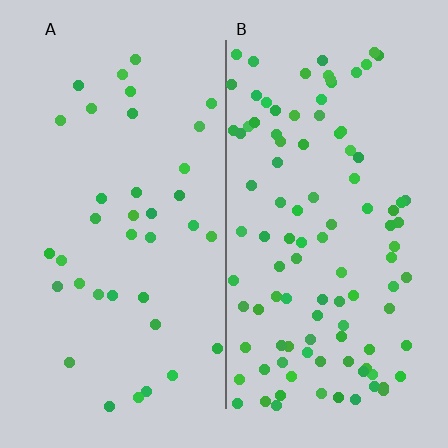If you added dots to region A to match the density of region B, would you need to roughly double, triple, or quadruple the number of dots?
Approximately triple.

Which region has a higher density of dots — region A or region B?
B (the right).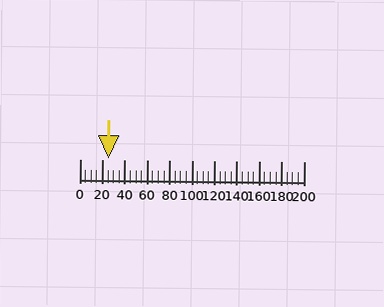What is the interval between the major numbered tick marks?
The major tick marks are spaced 20 units apart.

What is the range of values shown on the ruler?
The ruler shows values from 0 to 200.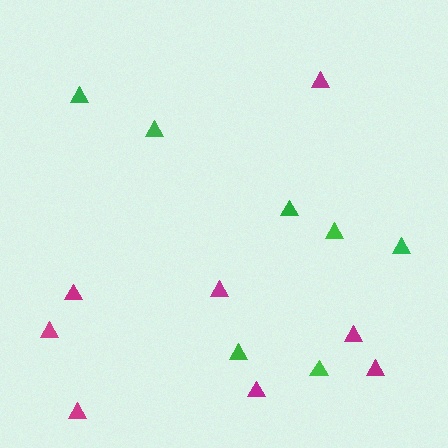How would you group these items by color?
There are 2 groups: one group of green triangles (7) and one group of magenta triangles (8).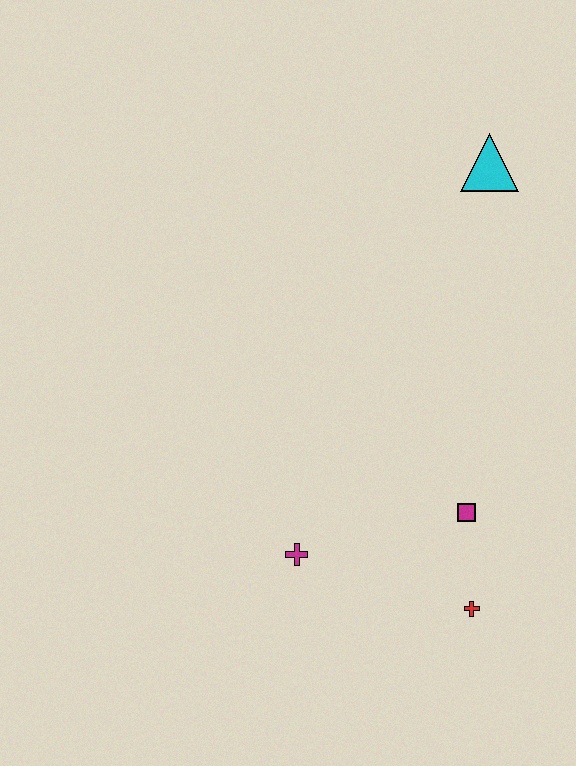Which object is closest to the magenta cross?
The magenta square is closest to the magenta cross.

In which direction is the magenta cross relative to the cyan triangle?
The magenta cross is below the cyan triangle.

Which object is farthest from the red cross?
The cyan triangle is farthest from the red cross.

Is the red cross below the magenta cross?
Yes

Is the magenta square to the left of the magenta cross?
No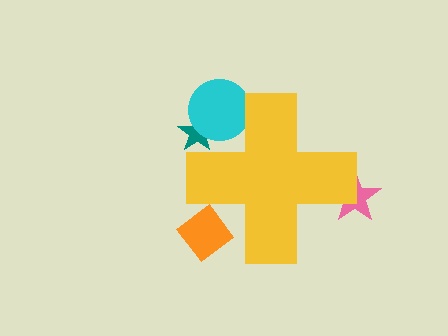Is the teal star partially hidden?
Yes, the teal star is partially hidden behind the yellow cross.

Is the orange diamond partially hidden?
Yes, the orange diamond is partially hidden behind the yellow cross.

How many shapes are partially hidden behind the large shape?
4 shapes are partially hidden.